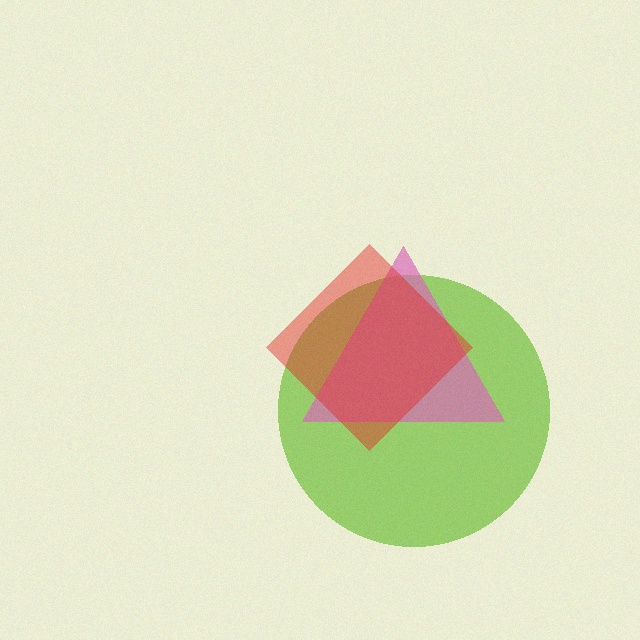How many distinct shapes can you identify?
There are 3 distinct shapes: a lime circle, a pink triangle, a red diamond.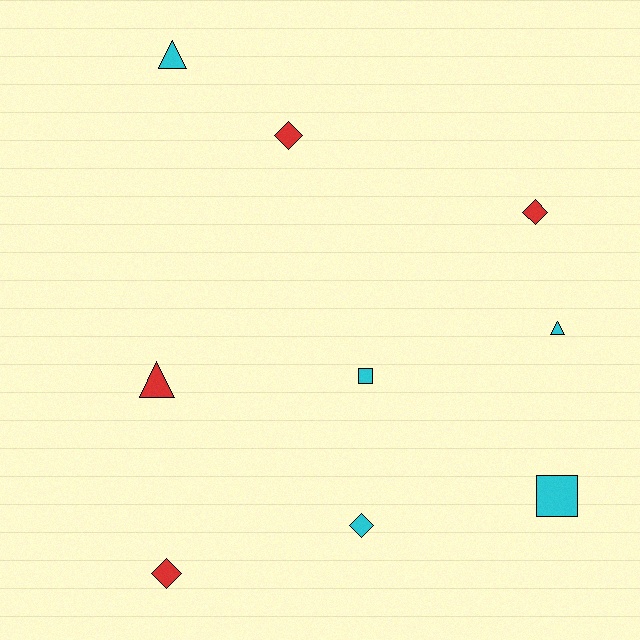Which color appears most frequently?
Cyan, with 5 objects.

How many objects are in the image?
There are 9 objects.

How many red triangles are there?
There is 1 red triangle.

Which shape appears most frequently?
Diamond, with 4 objects.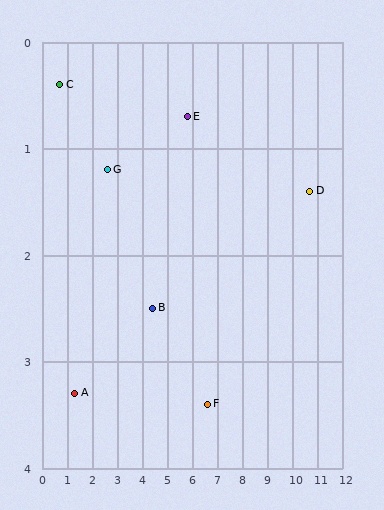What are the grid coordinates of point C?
Point C is at approximately (0.7, 0.4).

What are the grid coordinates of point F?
Point F is at approximately (6.6, 3.4).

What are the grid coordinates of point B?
Point B is at approximately (4.4, 2.5).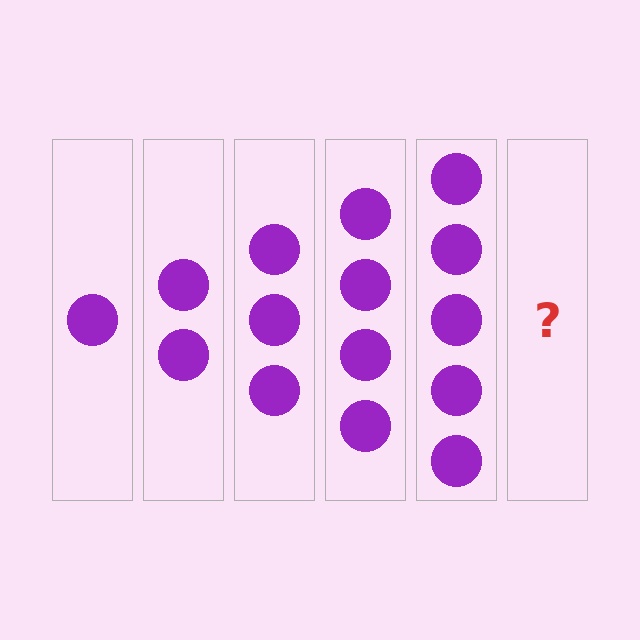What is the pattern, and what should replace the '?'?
The pattern is that each step adds one more circle. The '?' should be 6 circles.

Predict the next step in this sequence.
The next step is 6 circles.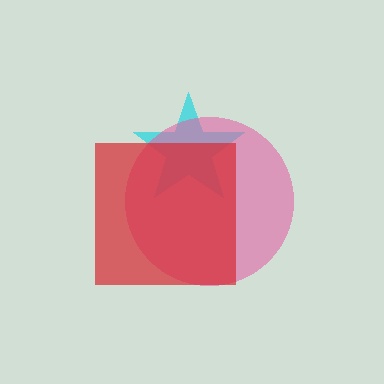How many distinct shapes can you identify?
There are 3 distinct shapes: a cyan star, a pink circle, a red square.